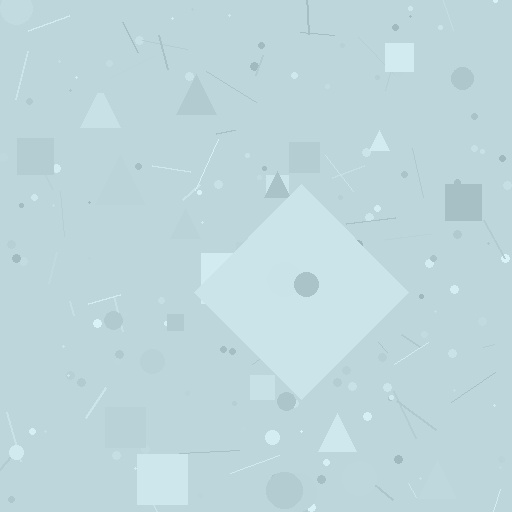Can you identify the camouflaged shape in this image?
The camouflaged shape is a diamond.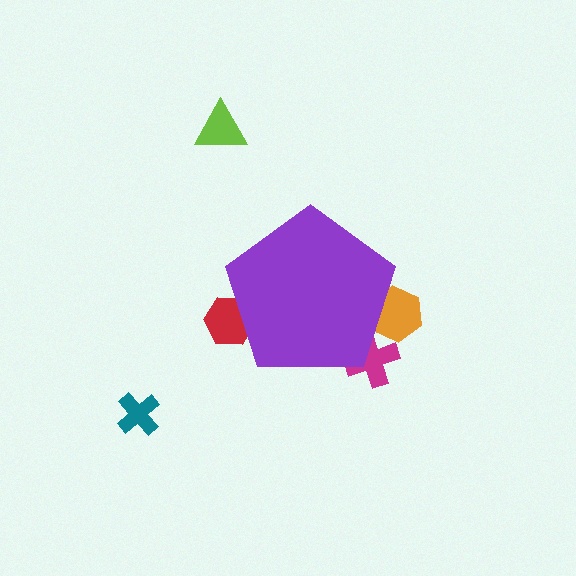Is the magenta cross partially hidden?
Yes, the magenta cross is partially hidden behind the purple pentagon.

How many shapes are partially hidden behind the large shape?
3 shapes are partially hidden.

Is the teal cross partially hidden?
No, the teal cross is fully visible.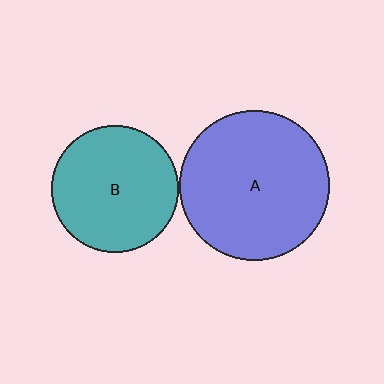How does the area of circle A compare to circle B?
Approximately 1.4 times.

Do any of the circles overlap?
No, none of the circles overlap.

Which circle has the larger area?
Circle A (blue).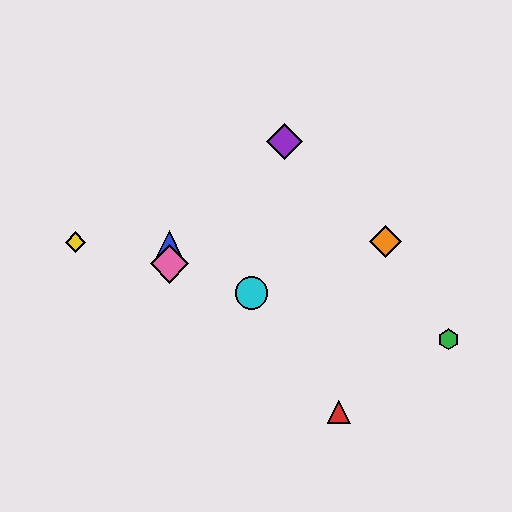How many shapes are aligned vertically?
2 shapes (the blue triangle, the pink diamond) are aligned vertically.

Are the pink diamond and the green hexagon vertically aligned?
No, the pink diamond is at x≈169 and the green hexagon is at x≈448.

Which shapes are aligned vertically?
The blue triangle, the pink diamond are aligned vertically.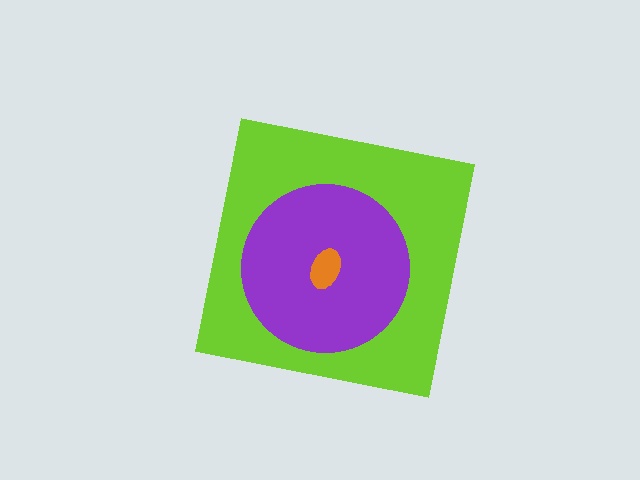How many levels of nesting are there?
3.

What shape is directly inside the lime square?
The purple circle.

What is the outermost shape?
The lime square.